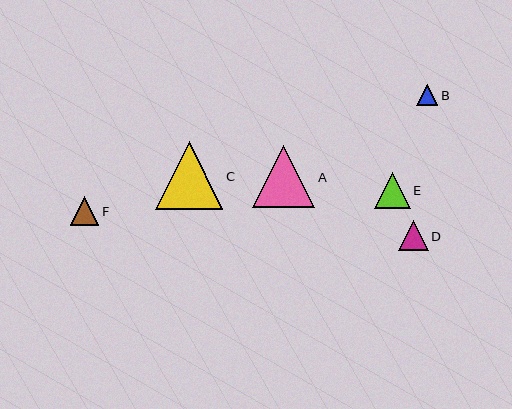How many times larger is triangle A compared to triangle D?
Triangle A is approximately 2.1 times the size of triangle D.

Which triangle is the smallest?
Triangle B is the smallest with a size of approximately 21 pixels.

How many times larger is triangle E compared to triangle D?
Triangle E is approximately 1.2 times the size of triangle D.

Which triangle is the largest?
Triangle C is the largest with a size of approximately 68 pixels.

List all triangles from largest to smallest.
From largest to smallest: C, A, E, D, F, B.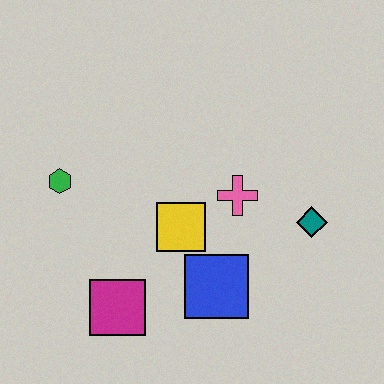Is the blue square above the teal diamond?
No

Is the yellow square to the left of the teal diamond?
Yes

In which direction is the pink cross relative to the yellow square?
The pink cross is to the right of the yellow square.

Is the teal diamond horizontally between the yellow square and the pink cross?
No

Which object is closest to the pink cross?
The yellow square is closest to the pink cross.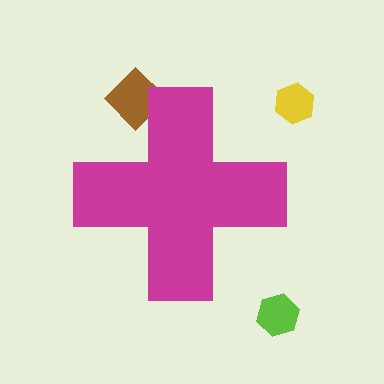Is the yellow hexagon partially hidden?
No, the yellow hexagon is fully visible.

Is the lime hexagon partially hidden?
No, the lime hexagon is fully visible.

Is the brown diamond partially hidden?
Yes, the brown diamond is partially hidden behind the magenta cross.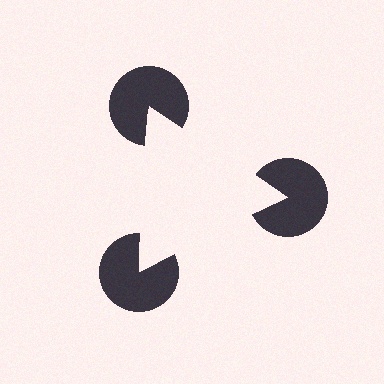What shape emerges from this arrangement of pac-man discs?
An illusory triangle — its edges are inferred from the aligned wedge cuts in the pac-man discs, not physically drawn.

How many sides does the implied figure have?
3 sides.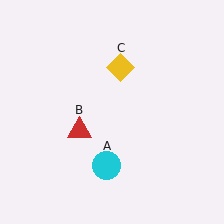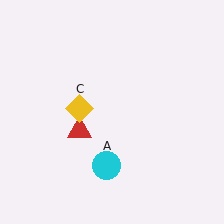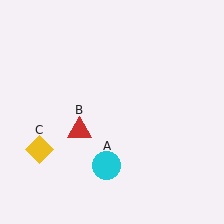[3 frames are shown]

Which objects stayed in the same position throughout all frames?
Cyan circle (object A) and red triangle (object B) remained stationary.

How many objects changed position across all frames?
1 object changed position: yellow diamond (object C).